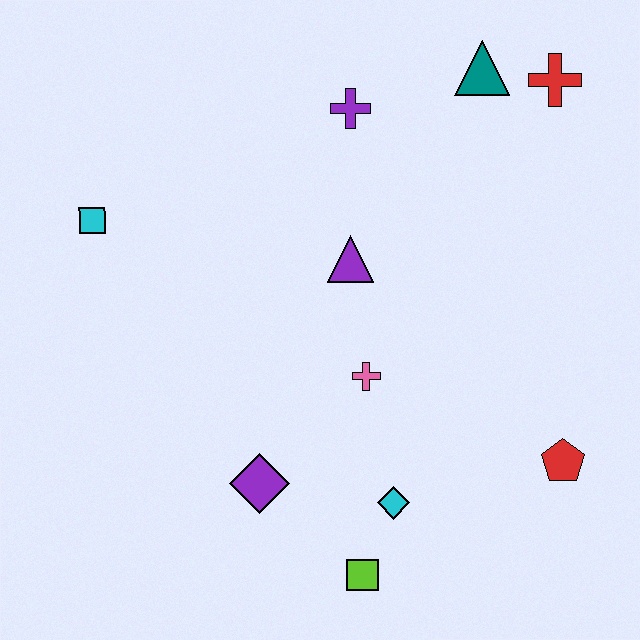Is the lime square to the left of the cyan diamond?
Yes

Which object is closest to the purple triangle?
The pink cross is closest to the purple triangle.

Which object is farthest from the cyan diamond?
The red cross is farthest from the cyan diamond.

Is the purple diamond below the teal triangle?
Yes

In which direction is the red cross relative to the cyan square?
The red cross is to the right of the cyan square.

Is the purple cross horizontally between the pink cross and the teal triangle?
No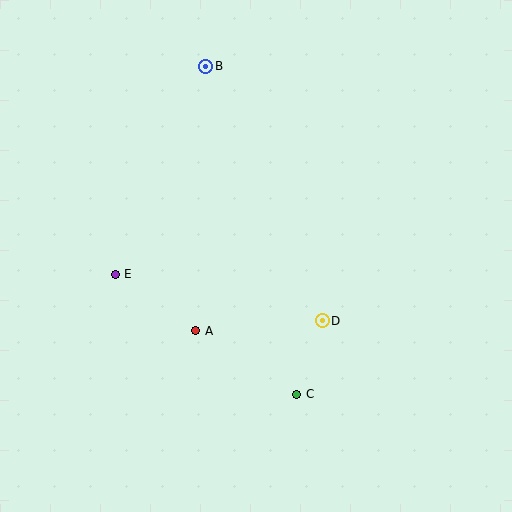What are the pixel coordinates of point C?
Point C is at (297, 394).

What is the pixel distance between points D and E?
The distance between D and E is 212 pixels.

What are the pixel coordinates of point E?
Point E is at (115, 274).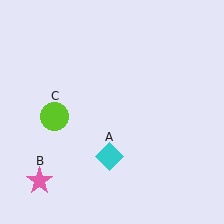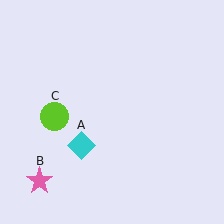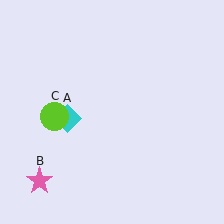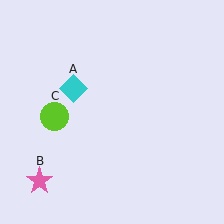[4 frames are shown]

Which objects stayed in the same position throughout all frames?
Pink star (object B) and lime circle (object C) remained stationary.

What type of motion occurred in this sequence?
The cyan diamond (object A) rotated clockwise around the center of the scene.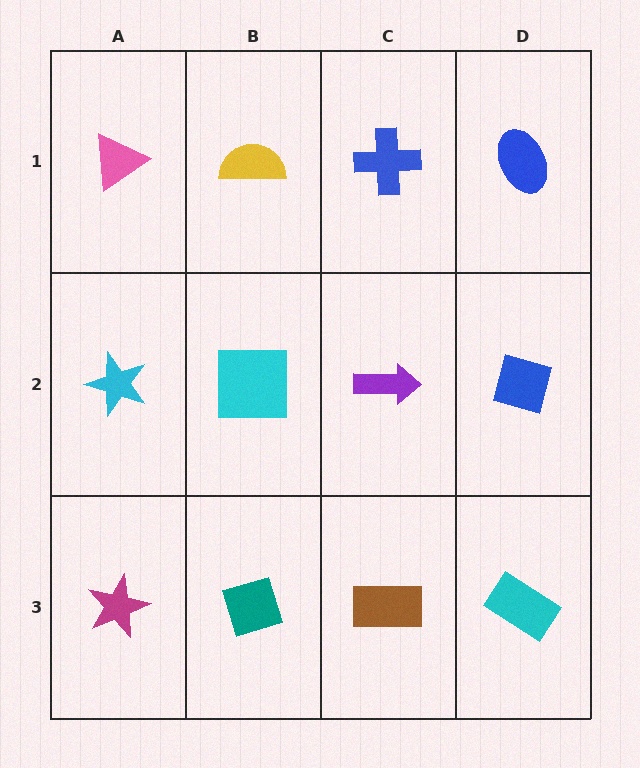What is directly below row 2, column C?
A brown rectangle.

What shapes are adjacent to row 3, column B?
A cyan square (row 2, column B), a magenta star (row 3, column A), a brown rectangle (row 3, column C).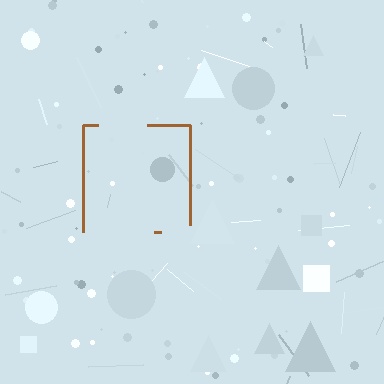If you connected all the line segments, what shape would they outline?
They would outline a square.